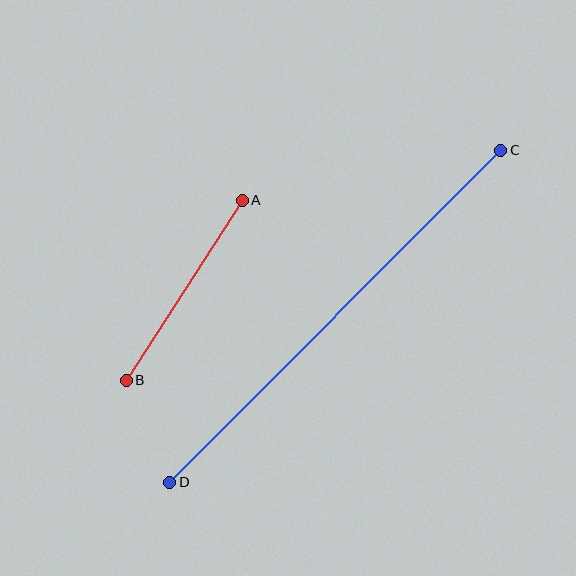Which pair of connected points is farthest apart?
Points C and D are farthest apart.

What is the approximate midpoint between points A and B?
The midpoint is at approximately (184, 290) pixels.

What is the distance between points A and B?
The distance is approximately 214 pixels.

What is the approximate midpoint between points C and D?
The midpoint is at approximately (335, 316) pixels.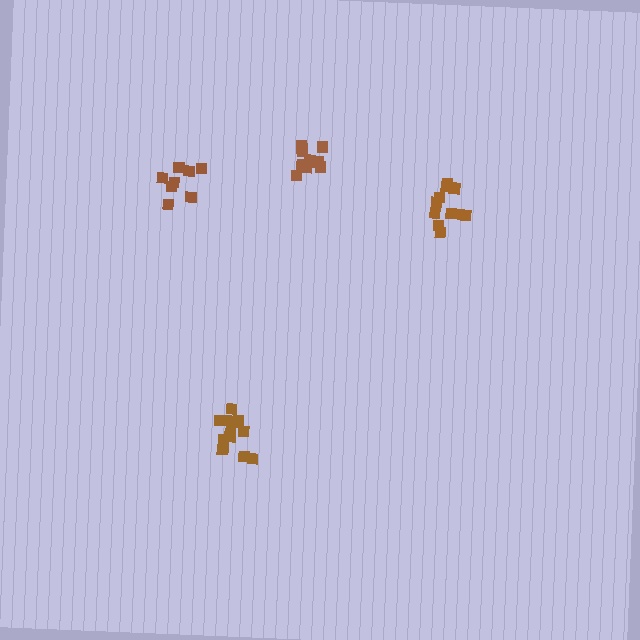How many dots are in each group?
Group 1: 11 dots, Group 2: 12 dots, Group 3: 8 dots, Group 4: 12 dots (43 total).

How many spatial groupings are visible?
There are 4 spatial groupings.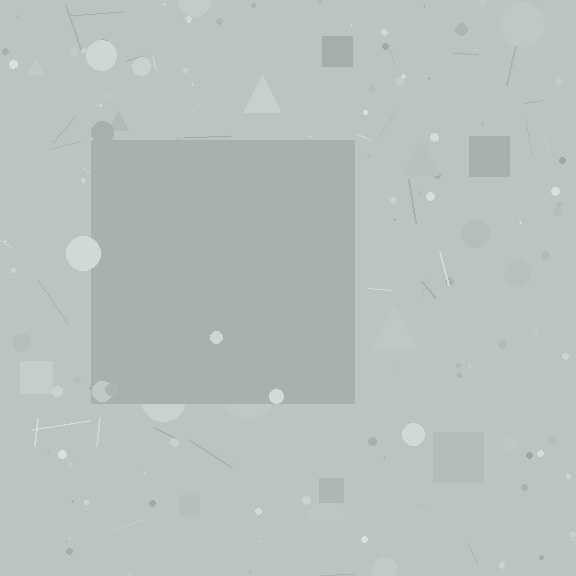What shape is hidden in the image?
A square is hidden in the image.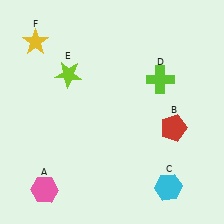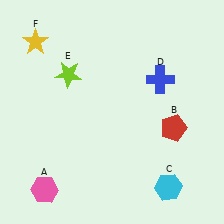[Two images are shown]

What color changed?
The cross (D) changed from lime in Image 1 to blue in Image 2.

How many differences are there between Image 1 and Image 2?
There is 1 difference between the two images.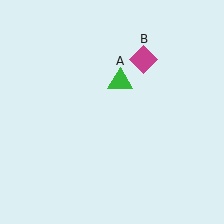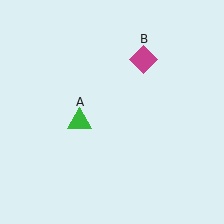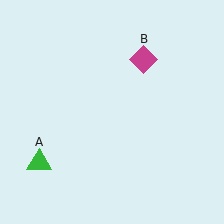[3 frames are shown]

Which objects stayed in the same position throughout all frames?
Magenta diamond (object B) remained stationary.